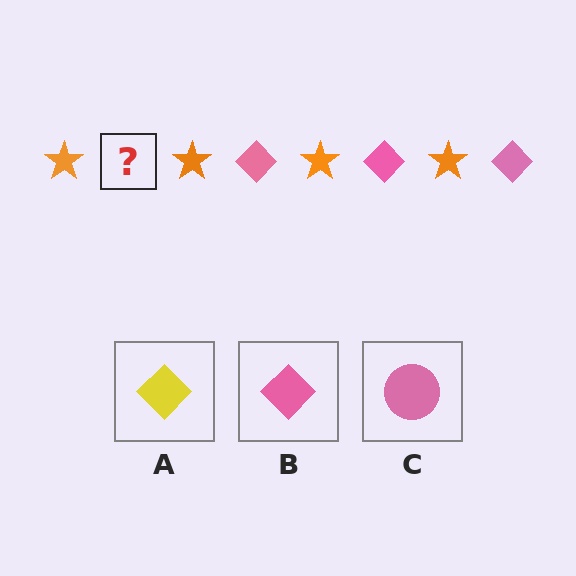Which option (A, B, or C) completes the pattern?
B.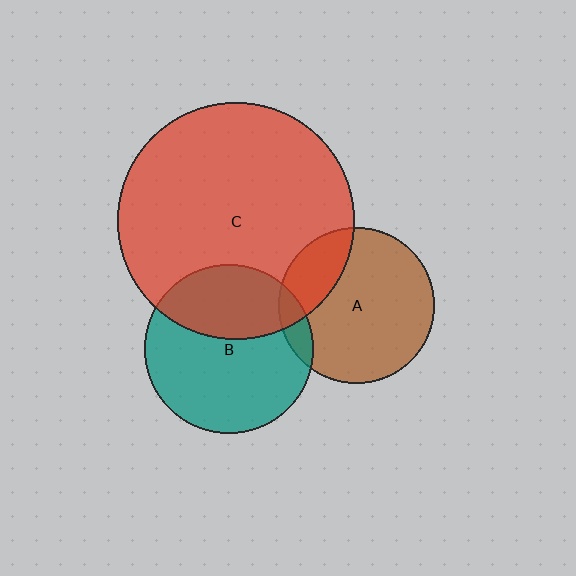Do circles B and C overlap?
Yes.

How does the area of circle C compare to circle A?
Approximately 2.3 times.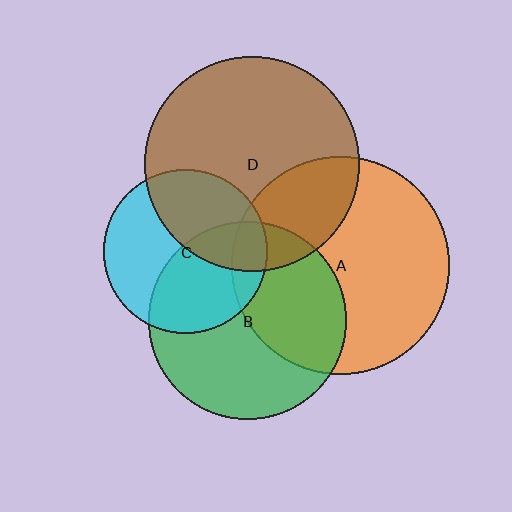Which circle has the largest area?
Circle A (orange).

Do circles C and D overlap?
Yes.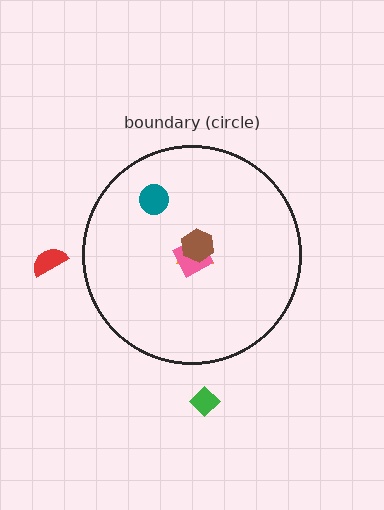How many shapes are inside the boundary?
4 inside, 2 outside.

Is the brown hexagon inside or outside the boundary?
Inside.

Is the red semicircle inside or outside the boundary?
Outside.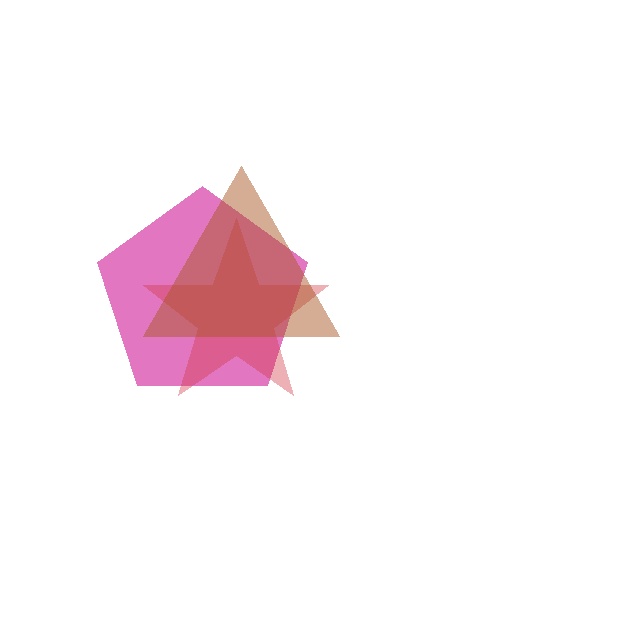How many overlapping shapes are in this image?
There are 3 overlapping shapes in the image.